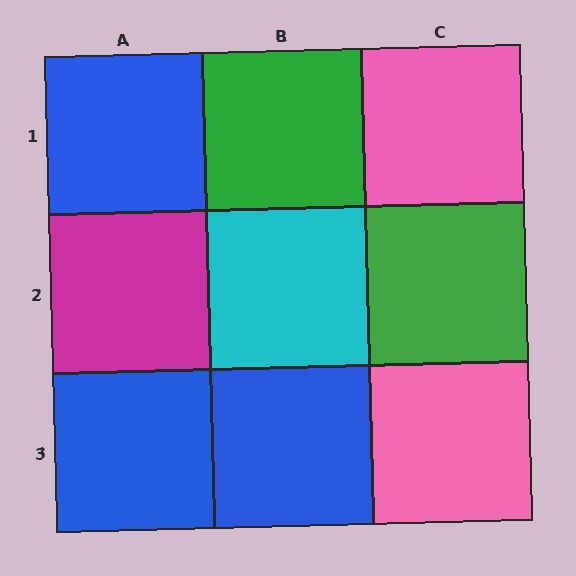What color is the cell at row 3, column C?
Pink.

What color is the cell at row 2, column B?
Cyan.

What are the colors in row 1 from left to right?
Blue, green, pink.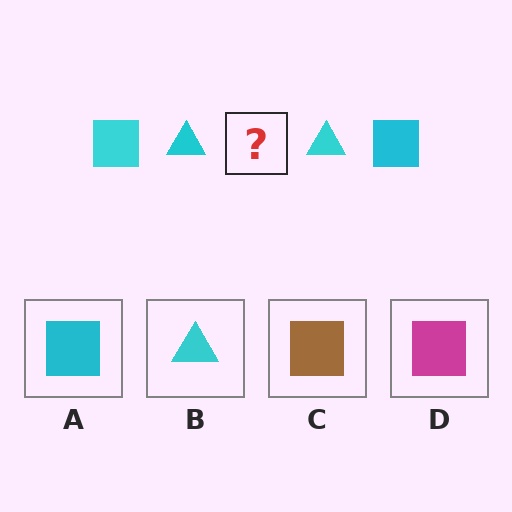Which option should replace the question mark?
Option A.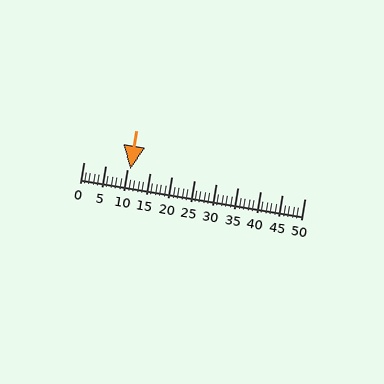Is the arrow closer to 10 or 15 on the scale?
The arrow is closer to 10.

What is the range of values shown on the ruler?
The ruler shows values from 0 to 50.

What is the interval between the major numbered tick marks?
The major tick marks are spaced 5 units apart.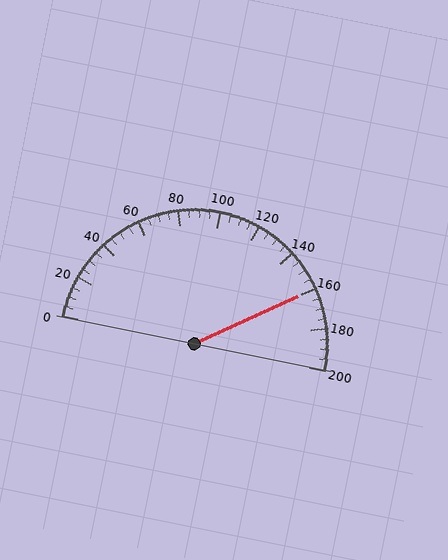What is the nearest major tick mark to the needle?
The nearest major tick mark is 160.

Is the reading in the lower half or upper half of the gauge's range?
The reading is in the upper half of the range (0 to 200).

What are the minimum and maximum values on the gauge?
The gauge ranges from 0 to 200.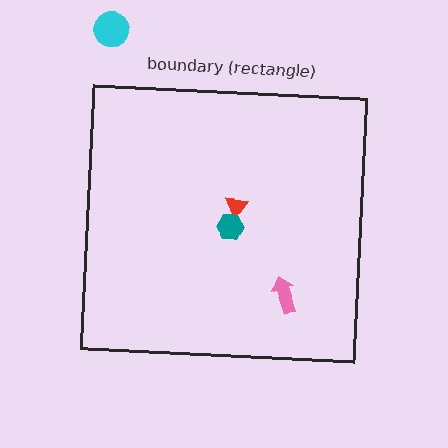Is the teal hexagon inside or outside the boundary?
Inside.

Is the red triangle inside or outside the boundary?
Inside.